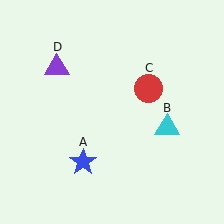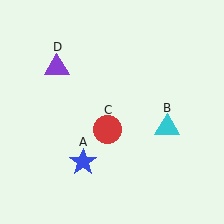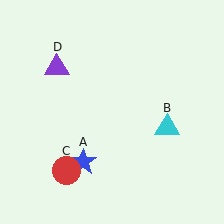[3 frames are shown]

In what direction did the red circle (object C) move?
The red circle (object C) moved down and to the left.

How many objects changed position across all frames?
1 object changed position: red circle (object C).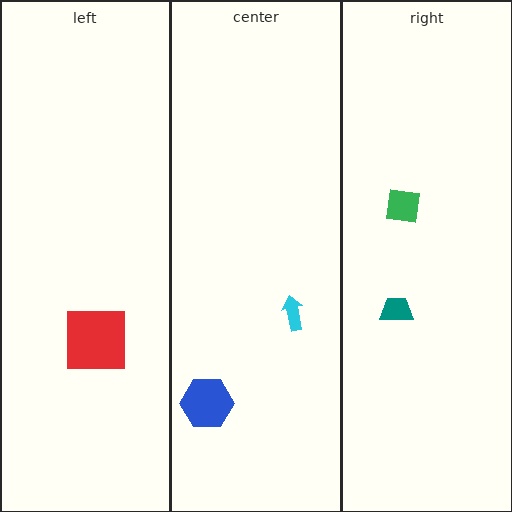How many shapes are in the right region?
2.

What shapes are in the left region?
The red square.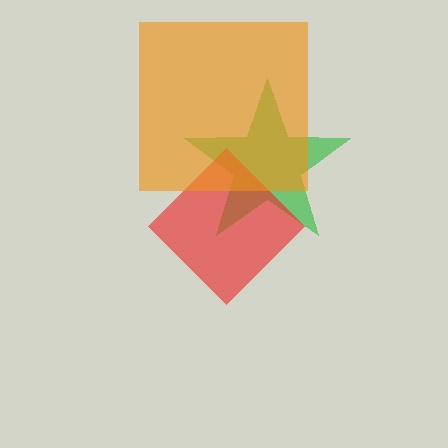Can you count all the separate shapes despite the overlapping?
Yes, there are 3 separate shapes.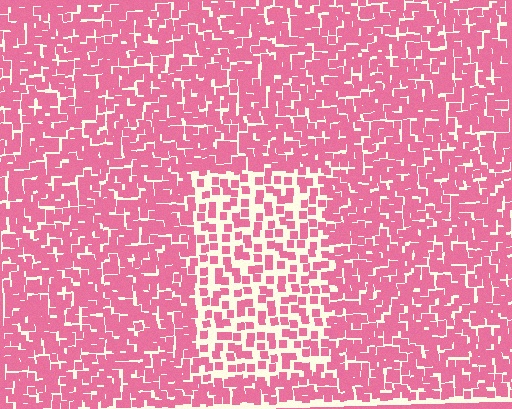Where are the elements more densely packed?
The elements are more densely packed outside the rectangle boundary.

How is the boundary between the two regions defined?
The boundary is defined by a change in element density (approximately 2.0x ratio). All elements are the same color, size, and shape.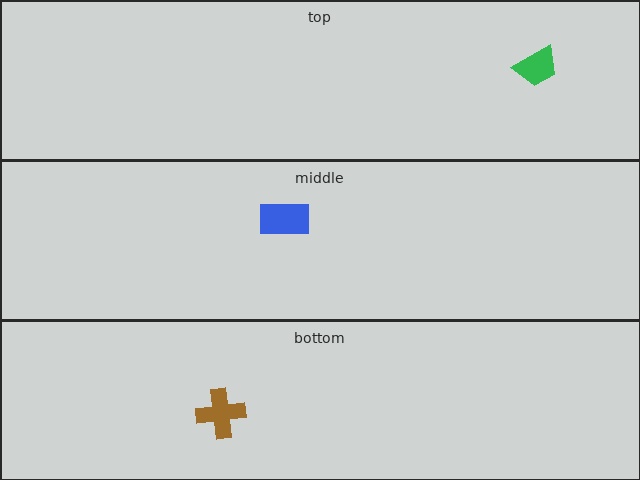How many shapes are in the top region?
1.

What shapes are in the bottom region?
The brown cross.